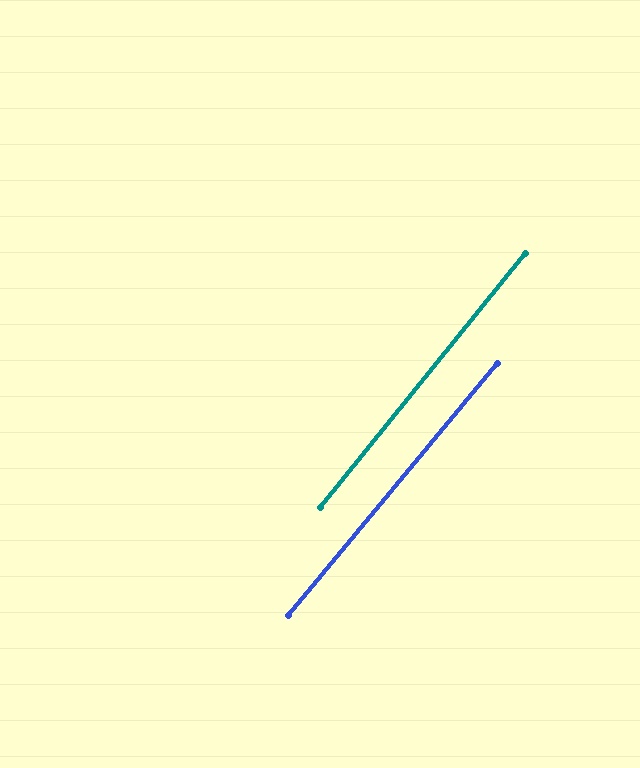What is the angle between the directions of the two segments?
Approximately 1 degree.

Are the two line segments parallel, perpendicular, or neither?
Parallel — their directions differ by only 0.8°.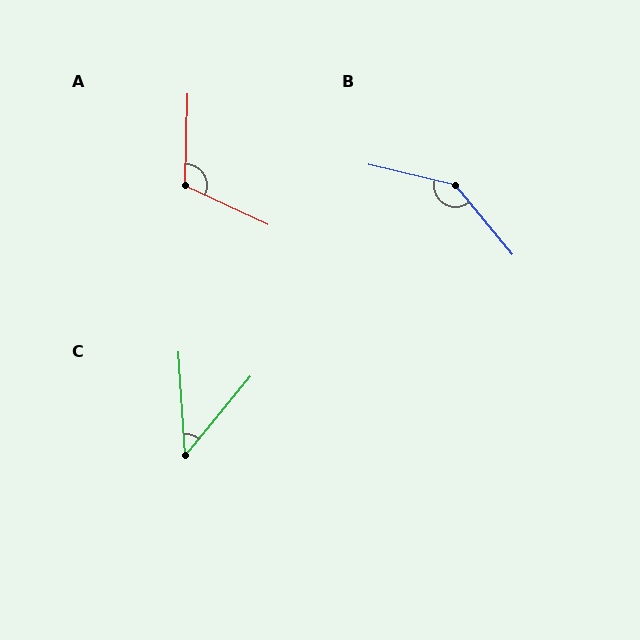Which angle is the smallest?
C, at approximately 43 degrees.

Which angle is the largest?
B, at approximately 143 degrees.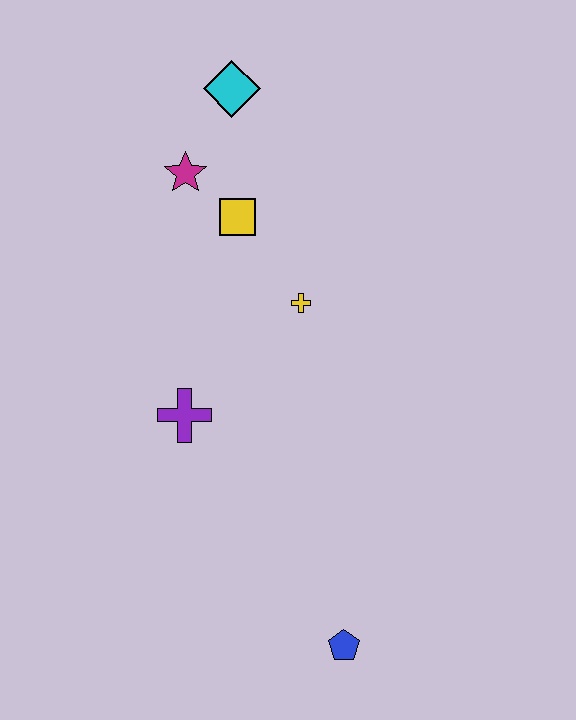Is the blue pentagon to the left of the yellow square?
No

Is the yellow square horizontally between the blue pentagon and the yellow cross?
No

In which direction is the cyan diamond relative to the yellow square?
The cyan diamond is above the yellow square.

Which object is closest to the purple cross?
The yellow cross is closest to the purple cross.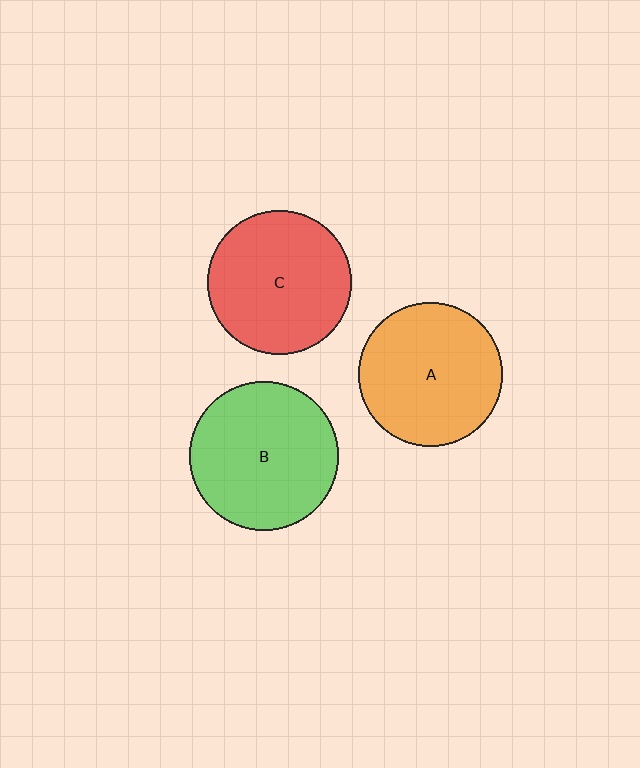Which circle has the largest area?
Circle B (green).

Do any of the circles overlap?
No, none of the circles overlap.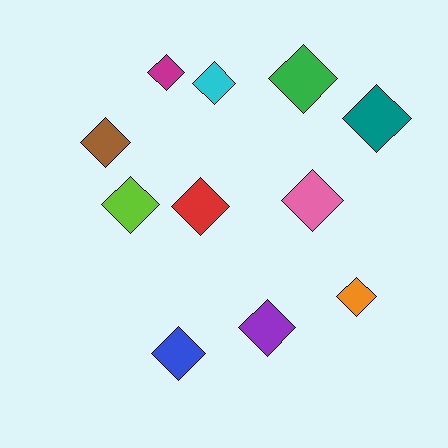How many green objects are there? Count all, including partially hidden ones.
There is 1 green object.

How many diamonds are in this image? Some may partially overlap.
There are 11 diamonds.